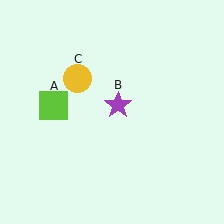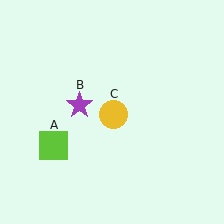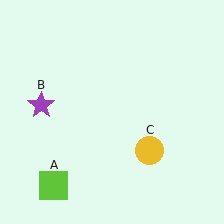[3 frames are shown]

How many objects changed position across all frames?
3 objects changed position: lime square (object A), purple star (object B), yellow circle (object C).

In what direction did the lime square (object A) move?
The lime square (object A) moved down.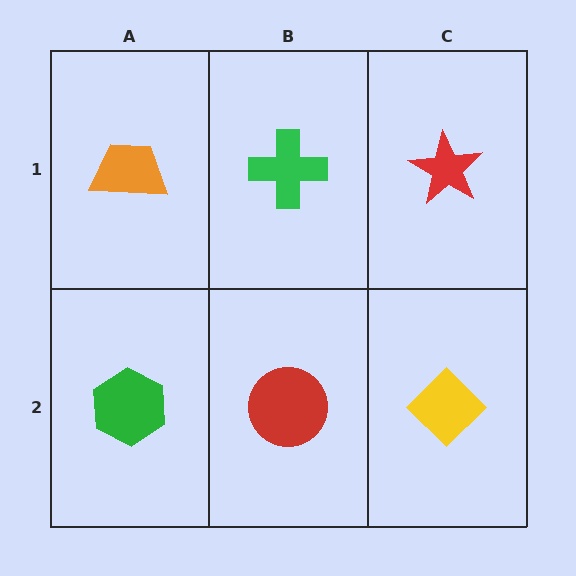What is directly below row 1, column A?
A green hexagon.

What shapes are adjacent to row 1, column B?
A red circle (row 2, column B), an orange trapezoid (row 1, column A), a red star (row 1, column C).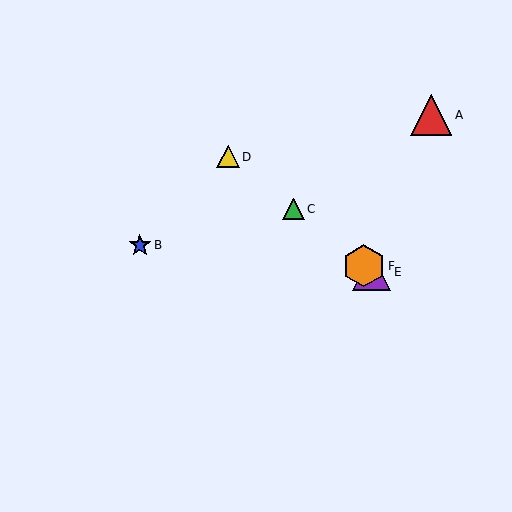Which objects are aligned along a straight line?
Objects C, D, E, F are aligned along a straight line.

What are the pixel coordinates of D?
Object D is at (228, 157).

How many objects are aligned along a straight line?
4 objects (C, D, E, F) are aligned along a straight line.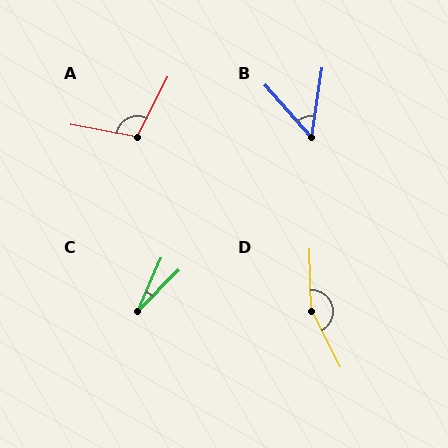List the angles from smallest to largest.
C (21°), B (50°), A (107°), D (154°).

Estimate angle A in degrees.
Approximately 107 degrees.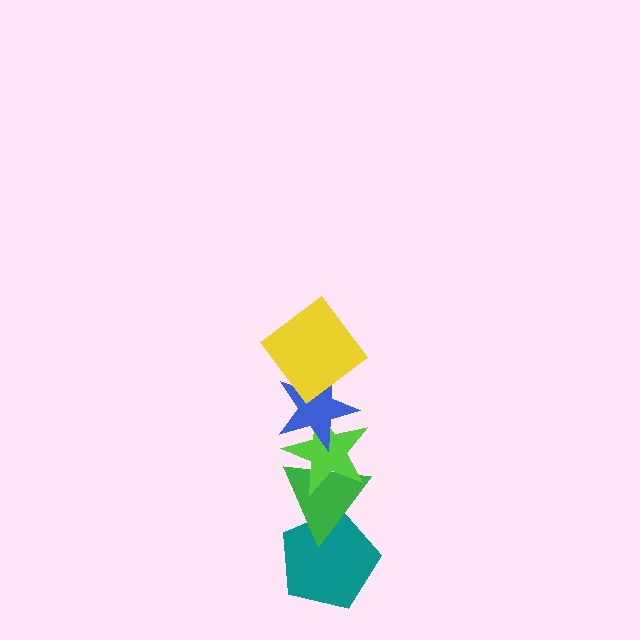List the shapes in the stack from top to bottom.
From top to bottom: the yellow diamond, the blue star, the lime star, the green triangle, the teal pentagon.